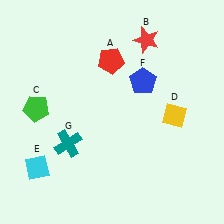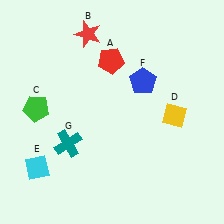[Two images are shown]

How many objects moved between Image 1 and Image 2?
1 object moved between the two images.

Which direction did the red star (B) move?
The red star (B) moved left.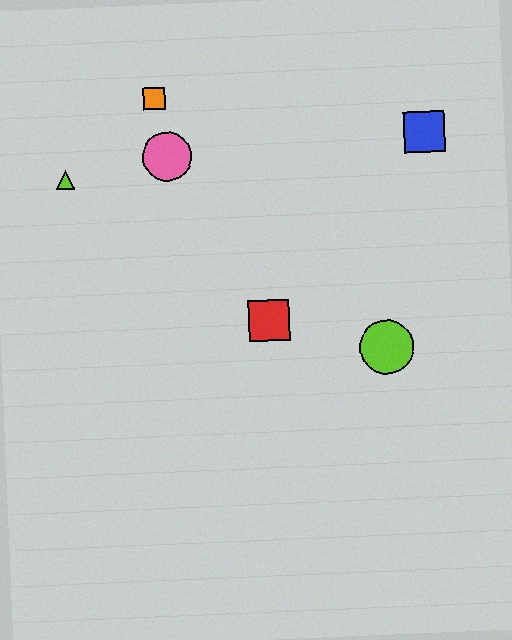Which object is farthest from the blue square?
The lime triangle is farthest from the blue square.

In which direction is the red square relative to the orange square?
The red square is below the orange square.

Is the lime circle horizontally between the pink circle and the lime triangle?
No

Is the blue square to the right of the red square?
Yes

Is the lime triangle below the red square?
No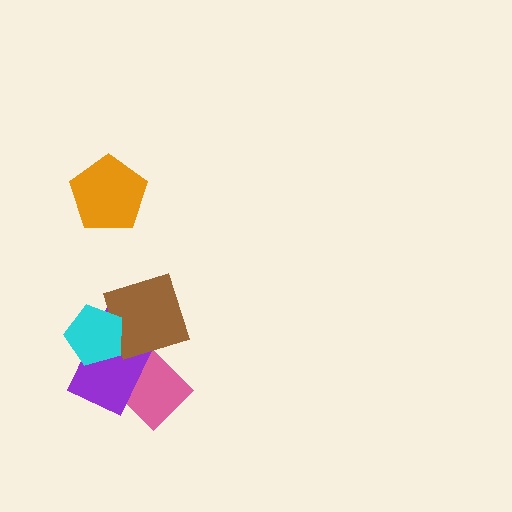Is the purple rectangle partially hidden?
Yes, it is partially covered by another shape.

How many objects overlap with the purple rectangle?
3 objects overlap with the purple rectangle.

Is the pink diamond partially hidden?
Yes, it is partially covered by another shape.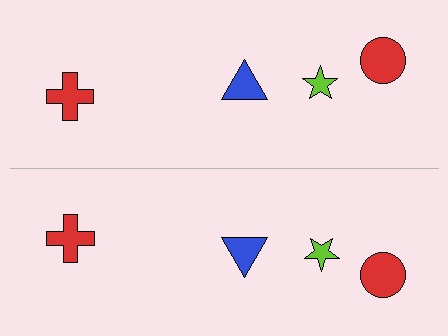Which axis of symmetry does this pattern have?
The pattern has a horizontal axis of symmetry running through the center of the image.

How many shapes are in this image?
There are 8 shapes in this image.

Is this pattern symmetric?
Yes, this pattern has bilateral (reflection) symmetry.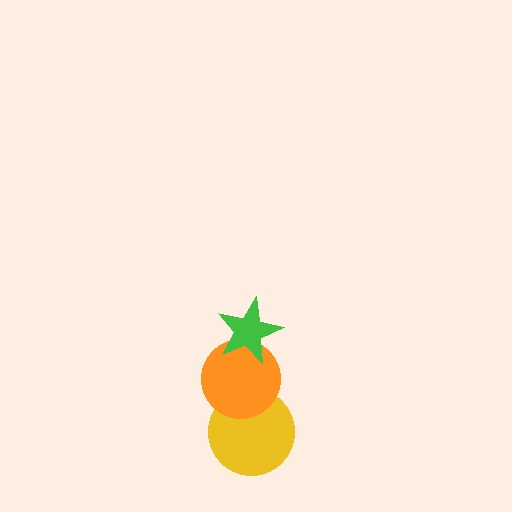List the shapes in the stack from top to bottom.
From top to bottom: the green star, the orange circle, the yellow circle.